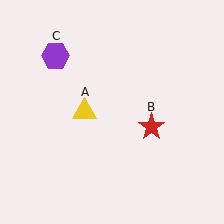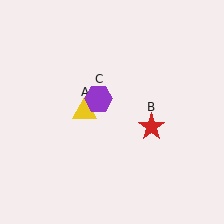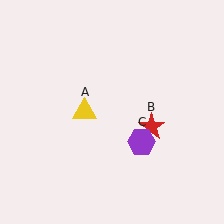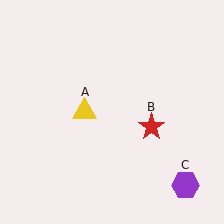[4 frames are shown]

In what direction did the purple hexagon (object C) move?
The purple hexagon (object C) moved down and to the right.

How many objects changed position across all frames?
1 object changed position: purple hexagon (object C).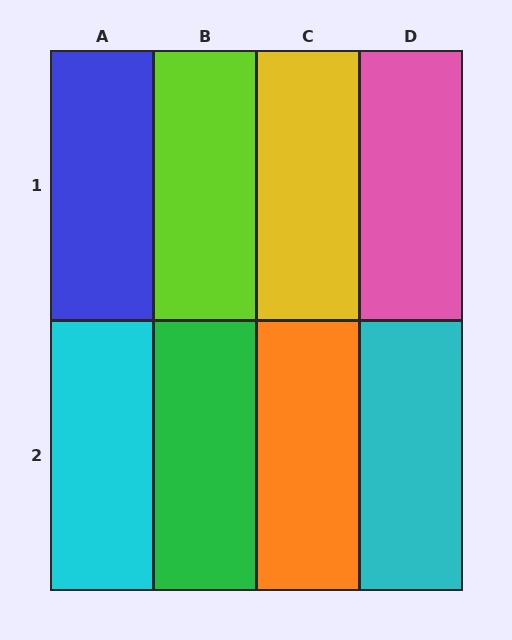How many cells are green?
1 cell is green.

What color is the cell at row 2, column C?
Orange.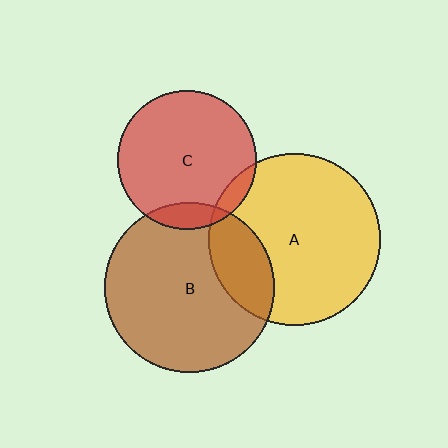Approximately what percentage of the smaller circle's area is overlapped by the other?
Approximately 10%.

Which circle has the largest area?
Circle A (yellow).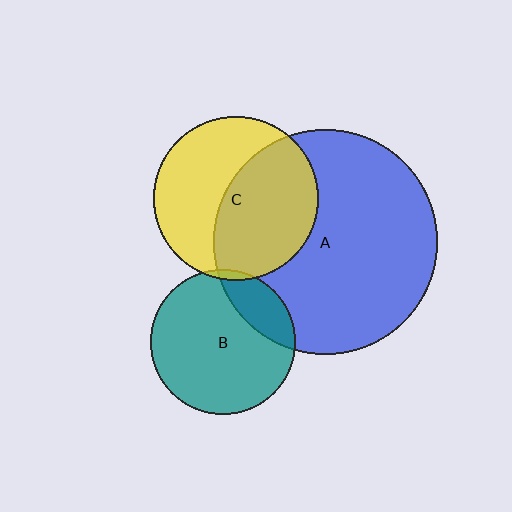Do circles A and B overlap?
Yes.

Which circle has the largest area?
Circle A (blue).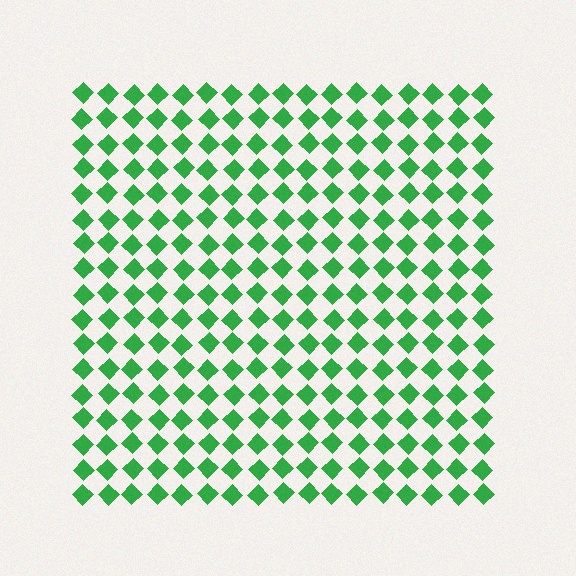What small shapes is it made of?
It is made of small diamonds.